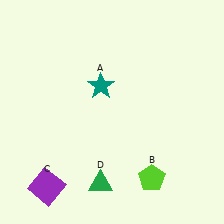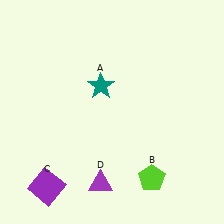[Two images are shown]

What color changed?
The triangle (D) changed from green in Image 1 to purple in Image 2.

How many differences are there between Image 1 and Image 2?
There is 1 difference between the two images.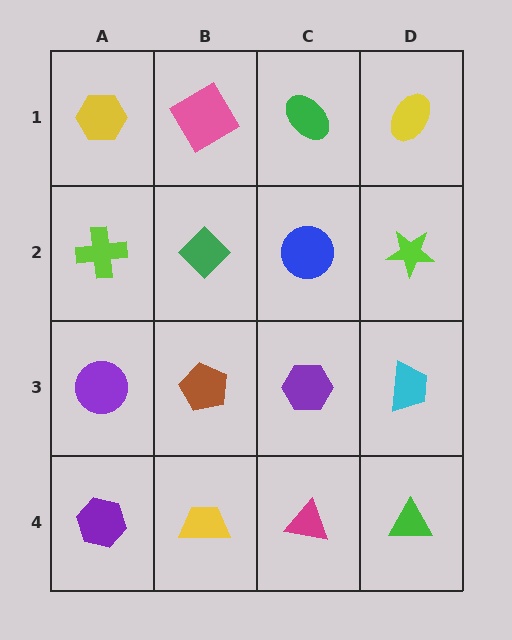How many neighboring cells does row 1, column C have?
3.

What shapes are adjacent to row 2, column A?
A yellow hexagon (row 1, column A), a purple circle (row 3, column A), a green diamond (row 2, column B).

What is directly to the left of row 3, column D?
A purple hexagon.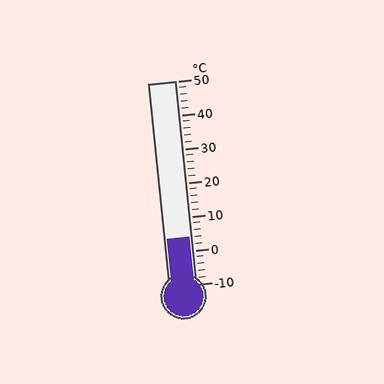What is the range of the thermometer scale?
The thermometer scale ranges from -10°C to 50°C.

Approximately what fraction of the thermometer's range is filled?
The thermometer is filled to approximately 25% of its range.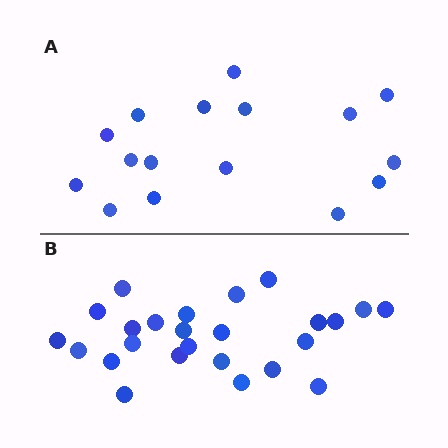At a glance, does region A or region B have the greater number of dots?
Region B (the bottom region) has more dots.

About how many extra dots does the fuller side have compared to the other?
Region B has roughly 8 or so more dots than region A.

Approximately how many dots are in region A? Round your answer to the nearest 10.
About 20 dots. (The exact count is 16, which rounds to 20.)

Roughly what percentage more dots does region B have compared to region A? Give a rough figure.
About 55% more.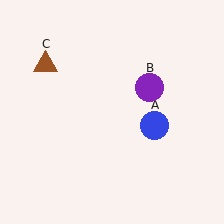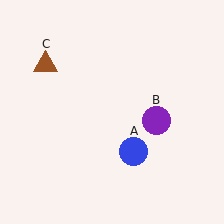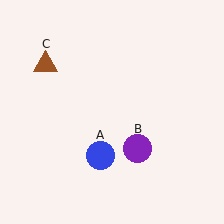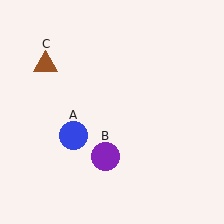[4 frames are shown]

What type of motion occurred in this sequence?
The blue circle (object A), purple circle (object B) rotated clockwise around the center of the scene.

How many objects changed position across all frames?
2 objects changed position: blue circle (object A), purple circle (object B).